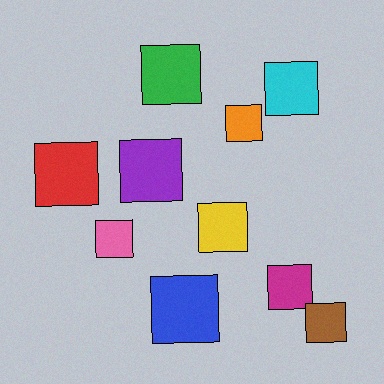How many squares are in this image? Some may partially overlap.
There are 10 squares.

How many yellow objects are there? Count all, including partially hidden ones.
There is 1 yellow object.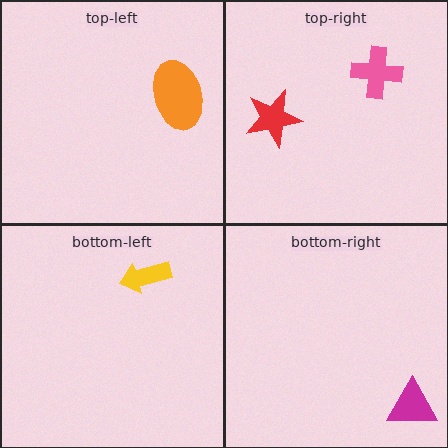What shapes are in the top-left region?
The orange ellipse.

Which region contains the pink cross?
The top-right region.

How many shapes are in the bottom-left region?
1.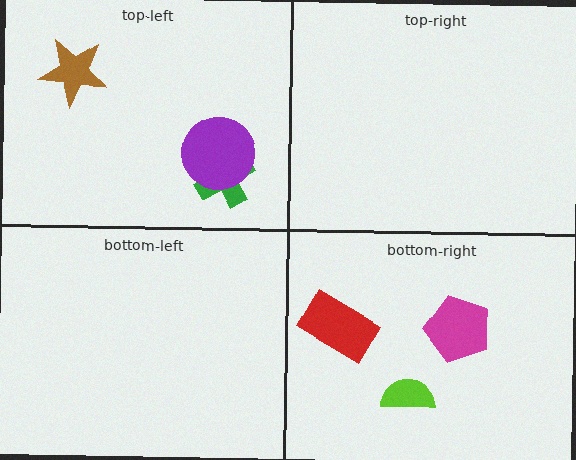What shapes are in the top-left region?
The brown star, the green cross, the purple circle.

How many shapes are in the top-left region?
3.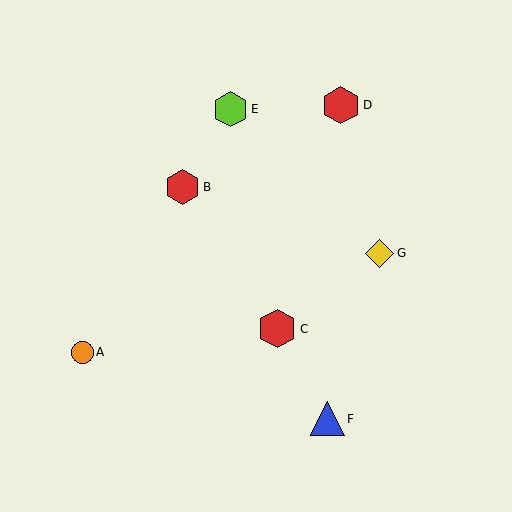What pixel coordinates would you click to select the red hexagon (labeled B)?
Click at (183, 187) to select the red hexagon B.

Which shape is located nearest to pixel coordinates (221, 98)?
The lime hexagon (labeled E) at (231, 109) is nearest to that location.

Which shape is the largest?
The red hexagon (labeled C) is the largest.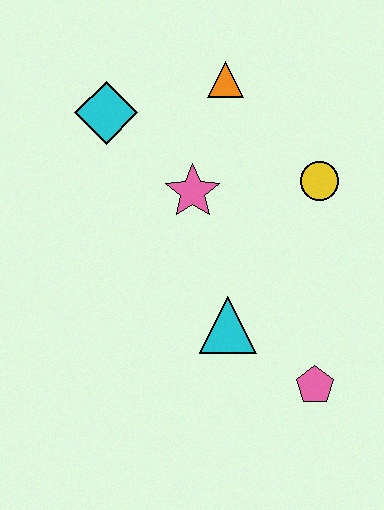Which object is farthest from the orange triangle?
The pink pentagon is farthest from the orange triangle.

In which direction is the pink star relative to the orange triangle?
The pink star is below the orange triangle.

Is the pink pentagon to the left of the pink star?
No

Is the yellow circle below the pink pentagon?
No